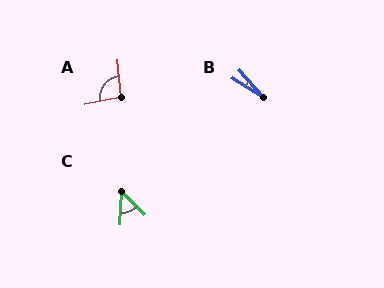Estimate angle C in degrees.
Approximately 47 degrees.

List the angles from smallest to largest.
B (16°), C (47°), A (96°).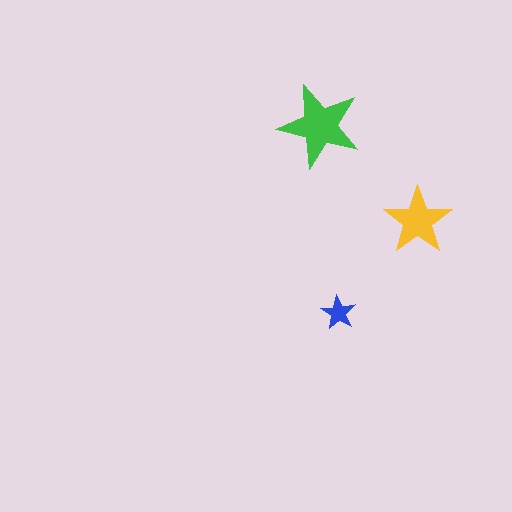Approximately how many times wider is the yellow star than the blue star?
About 2 times wider.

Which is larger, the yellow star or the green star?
The green one.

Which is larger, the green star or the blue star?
The green one.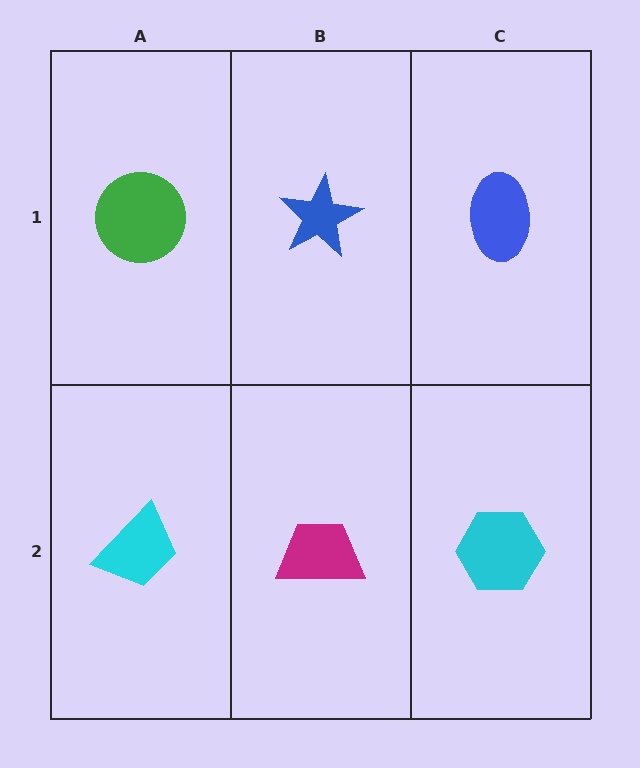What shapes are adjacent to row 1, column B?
A magenta trapezoid (row 2, column B), a green circle (row 1, column A), a blue ellipse (row 1, column C).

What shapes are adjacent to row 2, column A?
A green circle (row 1, column A), a magenta trapezoid (row 2, column B).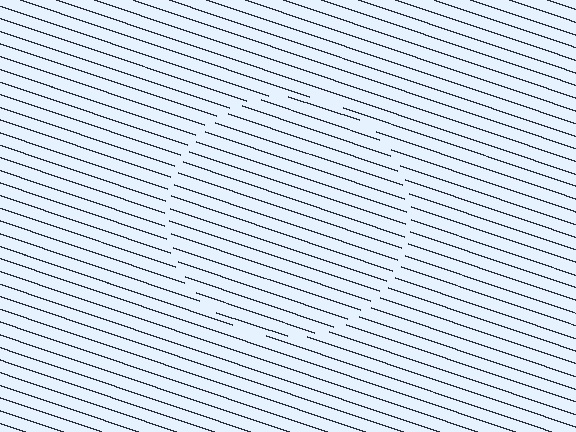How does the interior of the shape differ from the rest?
The interior of the shape contains the same grating, shifted by half a period — the contour is defined by the phase discontinuity where line-ends from the inner and outer gratings abut.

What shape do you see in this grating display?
An illusory circle. The interior of the shape contains the same grating, shifted by half a period — the contour is defined by the phase discontinuity where line-ends from the inner and outer gratings abut.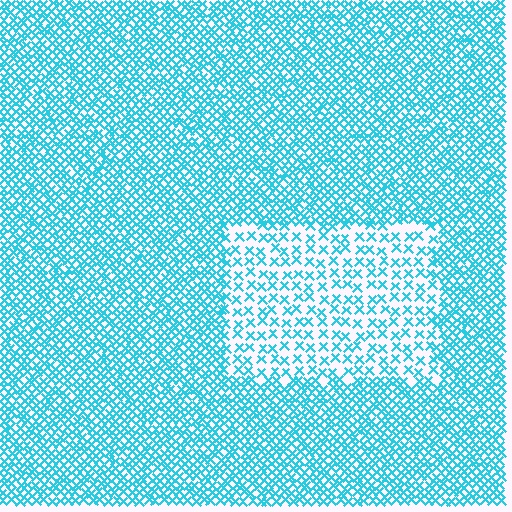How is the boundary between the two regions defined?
The boundary is defined by a change in element density (approximately 2.3x ratio). All elements are the same color, size, and shape.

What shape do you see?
I see a rectangle.